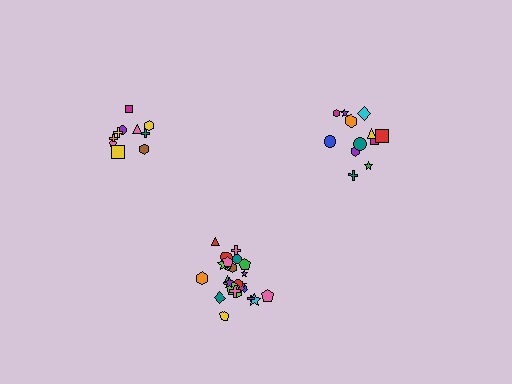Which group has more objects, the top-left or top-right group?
The top-right group.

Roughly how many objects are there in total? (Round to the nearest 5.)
Roughly 45 objects in total.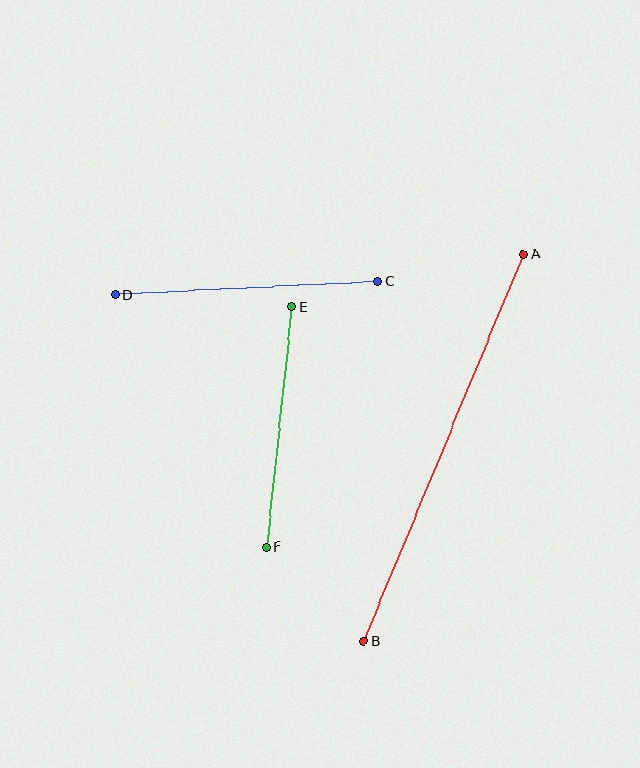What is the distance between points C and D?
The distance is approximately 263 pixels.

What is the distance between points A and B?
The distance is approximately 419 pixels.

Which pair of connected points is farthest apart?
Points A and B are farthest apart.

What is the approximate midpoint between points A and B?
The midpoint is at approximately (444, 448) pixels.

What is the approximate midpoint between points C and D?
The midpoint is at approximately (246, 288) pixels.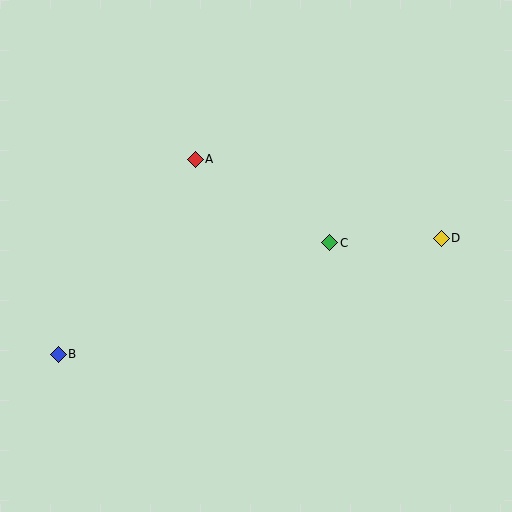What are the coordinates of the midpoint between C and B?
The midpoint between C and B is at (194, 298).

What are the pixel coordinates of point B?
Point B is at (58, 354).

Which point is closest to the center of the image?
Point C at (330, 243) is closest to the center.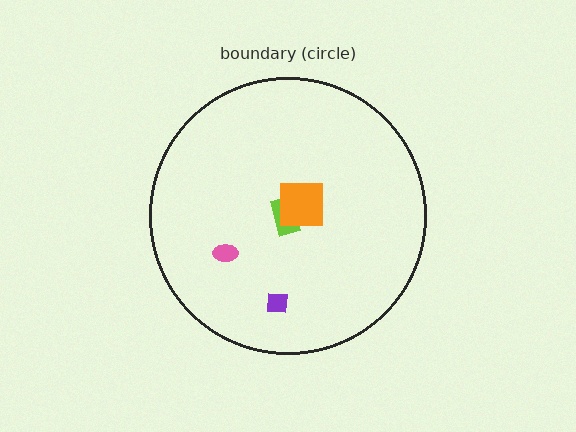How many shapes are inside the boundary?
4 inside, 0 outside.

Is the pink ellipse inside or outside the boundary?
Inside.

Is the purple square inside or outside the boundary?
Inside.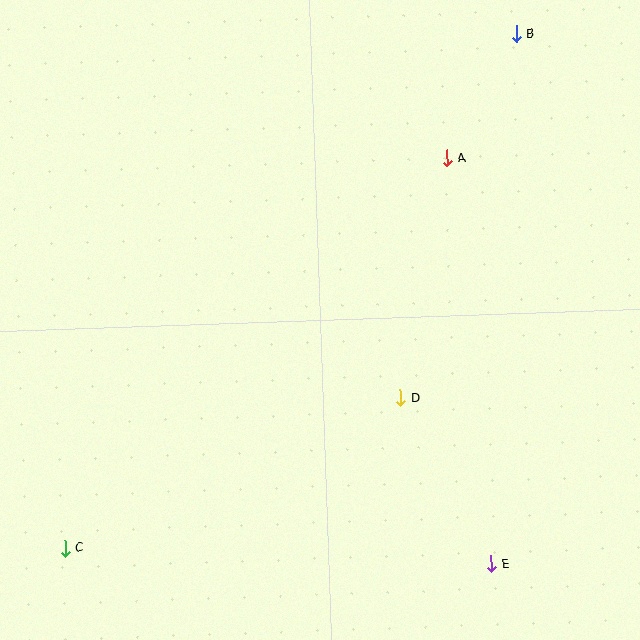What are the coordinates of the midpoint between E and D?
The midpoint between E and D is at (446, 481).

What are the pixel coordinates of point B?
Point B is at (517, 34).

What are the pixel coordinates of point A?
Point A is at (447, 158).